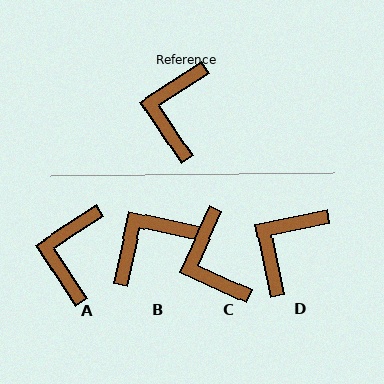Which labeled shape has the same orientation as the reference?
A.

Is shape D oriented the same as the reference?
No, it is off by about 21 degrees.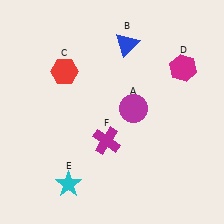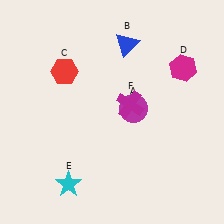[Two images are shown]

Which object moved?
The magenta cross (F) moved up.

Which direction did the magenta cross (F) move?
The magenta cross (F) moved up.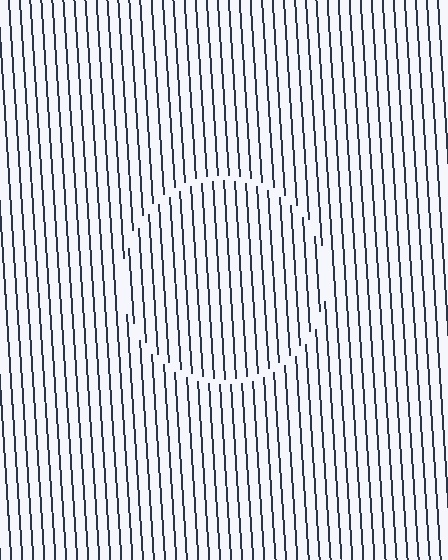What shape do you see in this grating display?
An illusory circle. The interior of the shape contains the same grating, shifted by half a period — the contour is defined by the phase discontinuity where line-ends from the inner and outer gratings abut.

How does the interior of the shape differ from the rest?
The interior of the shape contains the same grating, shifted by half a period — the contour is defined by the phase discontinuity where line-ends from the inner and outer gratings abut.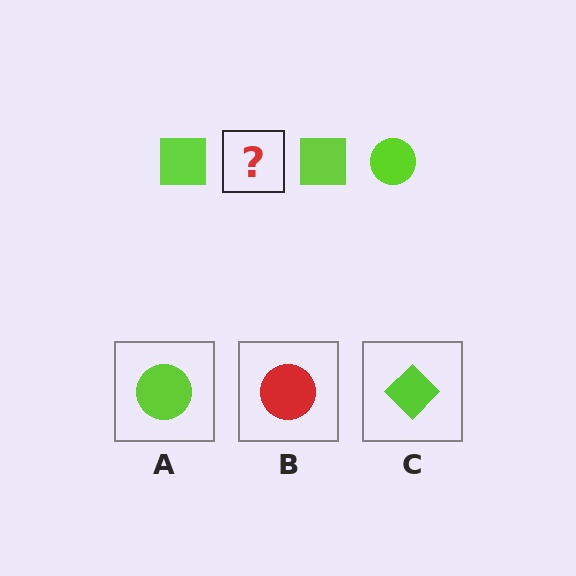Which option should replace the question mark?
Option A.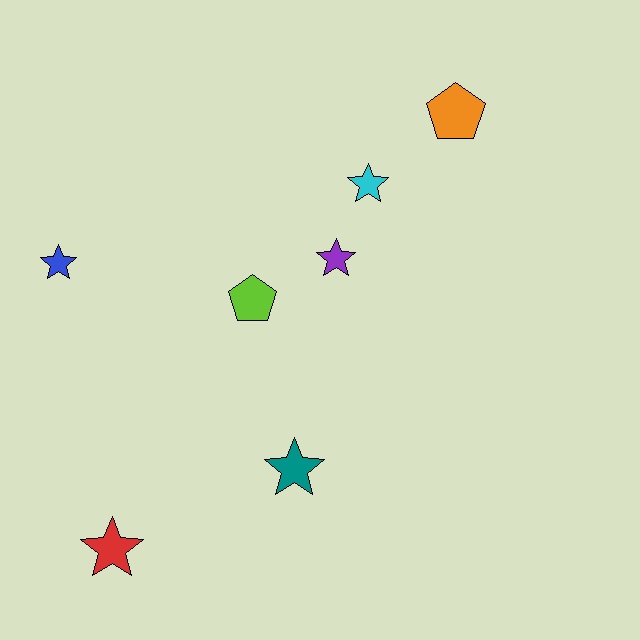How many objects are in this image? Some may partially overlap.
There are 7 objects.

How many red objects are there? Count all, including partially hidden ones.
There is 1 red object.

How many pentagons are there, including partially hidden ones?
There are 2 pentagons.